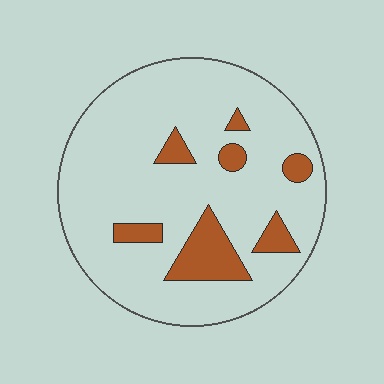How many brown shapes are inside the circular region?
7.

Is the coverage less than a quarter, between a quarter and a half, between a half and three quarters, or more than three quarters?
Less than a quarter.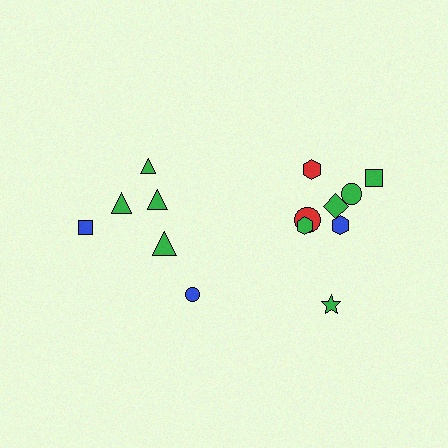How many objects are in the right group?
There are 8 objects.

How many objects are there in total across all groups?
There are 14 objects.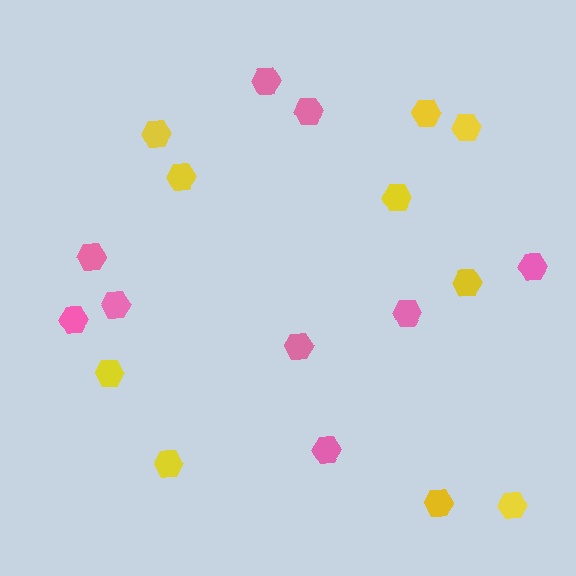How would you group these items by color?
There are 2 groups: one group of yellow hexagons (10) and one group of pink hexagons (9).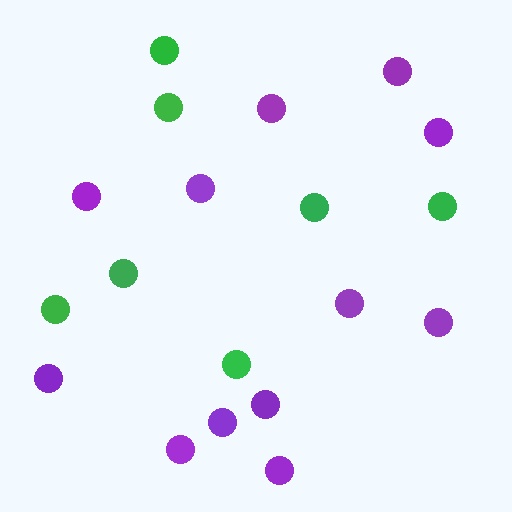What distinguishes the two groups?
There are 2 groups: one group of green circles (7) and one group of purple circles (12).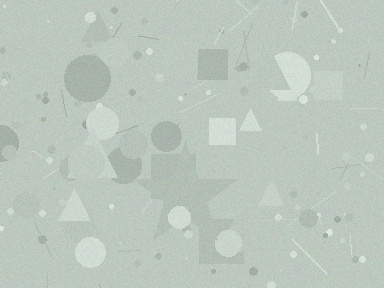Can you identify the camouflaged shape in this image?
The camouflaged shape is a star.